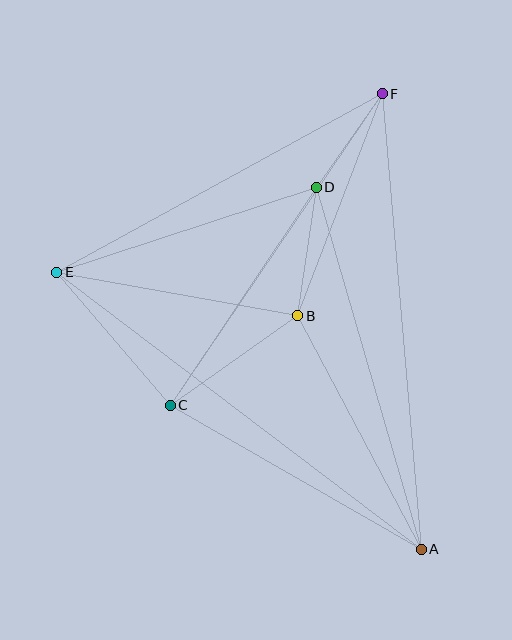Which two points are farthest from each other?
Points A and E are farthest from each other.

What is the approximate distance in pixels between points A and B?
The distance between A and B is approximately 264 pixels.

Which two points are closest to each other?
Points D and F are closest to each other.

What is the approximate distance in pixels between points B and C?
The distance between B and C is approximately 156 pixels.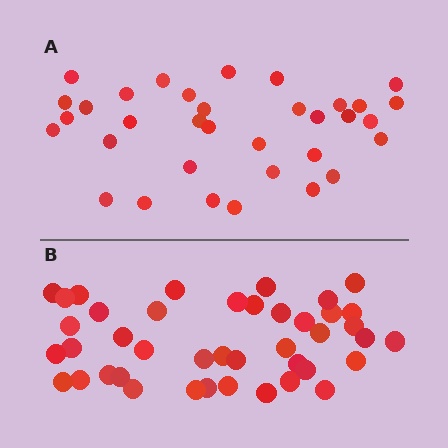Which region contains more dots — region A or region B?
Region B (the bottom region) has more dots.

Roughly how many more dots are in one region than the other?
Region B has roughly 8 or so more dots than region A.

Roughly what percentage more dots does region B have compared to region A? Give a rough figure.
About 25% more.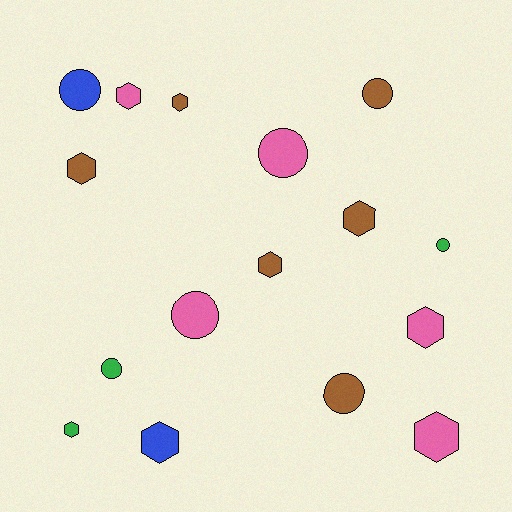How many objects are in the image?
There are 16 objects.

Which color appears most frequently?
Brown, with 6 objects.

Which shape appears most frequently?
Hexagon, with 9 objects.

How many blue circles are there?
There is 1 blue circle.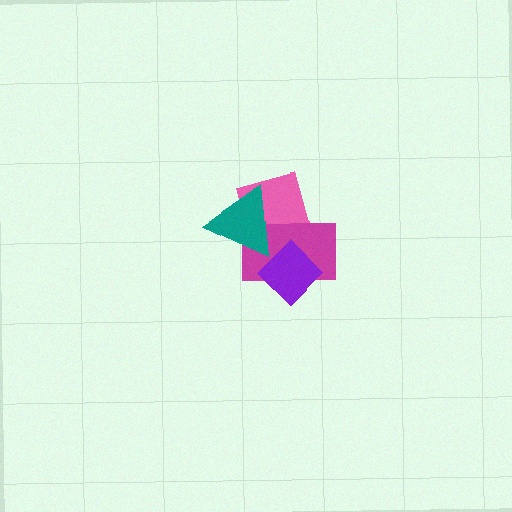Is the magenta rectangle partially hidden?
Yes, it is partially covered by another shape.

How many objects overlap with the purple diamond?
2 objects overlap with the purple diamond.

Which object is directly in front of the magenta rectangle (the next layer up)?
The purple diamond is directly in front of the magenta rectangle.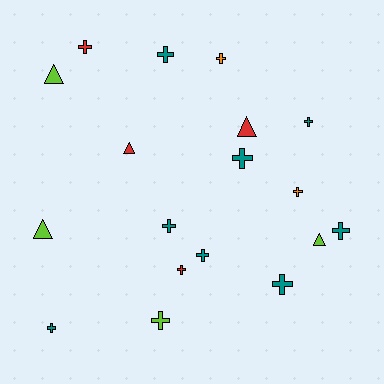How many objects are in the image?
There are 18 objects.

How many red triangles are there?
There are 2 red triangles.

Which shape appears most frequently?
Cross, with 13 objects.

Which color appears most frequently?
Teal, with 8 objects.